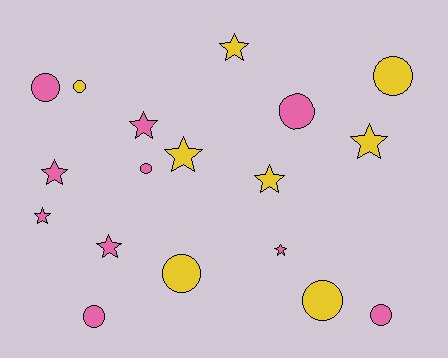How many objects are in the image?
There are 18 objects.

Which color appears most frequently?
Pink, with 10 objects.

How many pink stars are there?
There are 5 pink stars.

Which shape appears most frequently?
Circle, with 9 objects.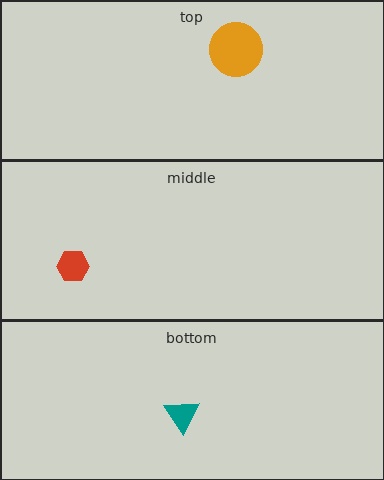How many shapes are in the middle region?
1.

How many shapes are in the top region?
1.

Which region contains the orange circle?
The top region.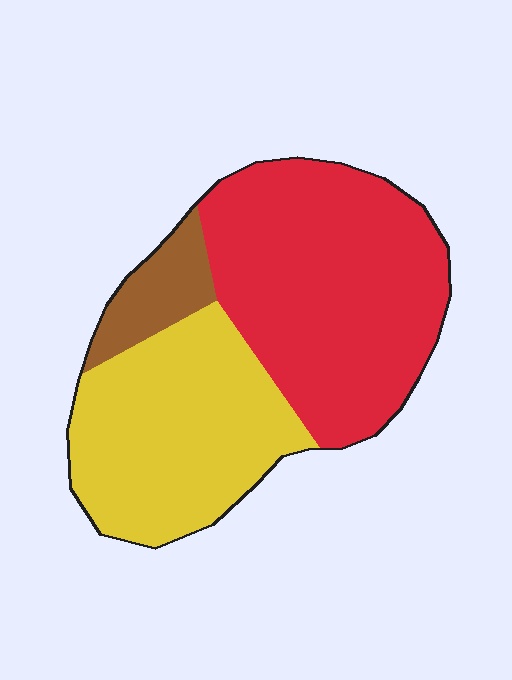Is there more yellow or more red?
Red.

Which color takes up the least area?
Brown, at roughly 10%.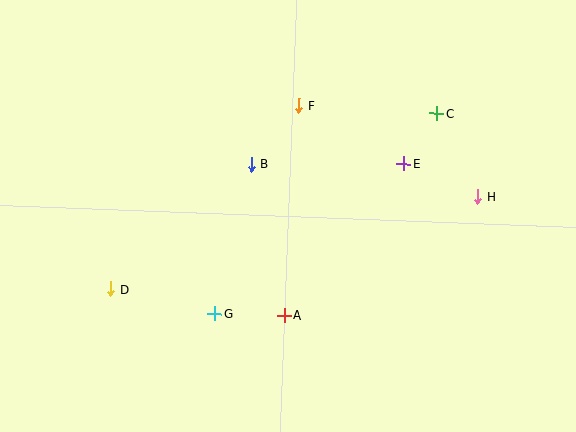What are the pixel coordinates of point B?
Point B is at (251, 164).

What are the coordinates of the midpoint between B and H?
The midpoint between B and H is at (364, 180).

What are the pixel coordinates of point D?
Point D is at (111, 289).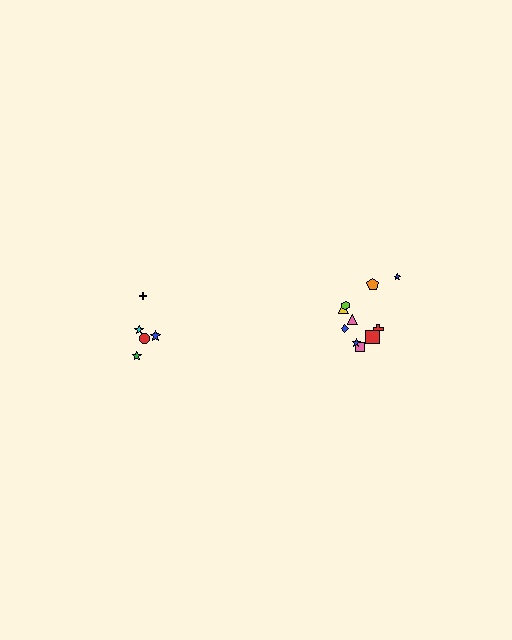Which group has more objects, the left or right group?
The right group.